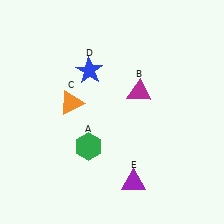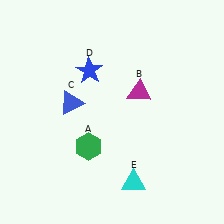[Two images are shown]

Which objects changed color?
C changed from orange to blue. E changed from purple to cyan.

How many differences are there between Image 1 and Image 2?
There are 2 differences between the two images.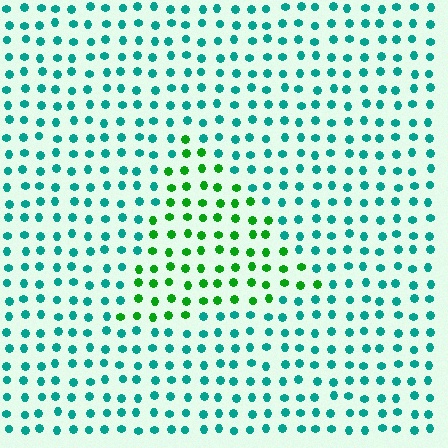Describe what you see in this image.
The image is filled with small teal elements in a uniform arrangement. A triangle-shaped region is visible where the elements are tinted to a slightly different hue, forming a subtle color boundary.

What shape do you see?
I see a triangle.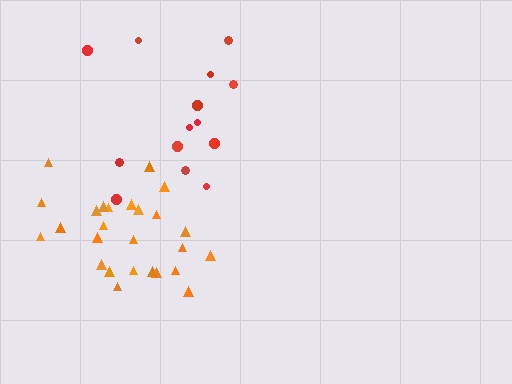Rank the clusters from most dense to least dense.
orange, red.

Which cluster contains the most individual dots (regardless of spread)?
Orange (26).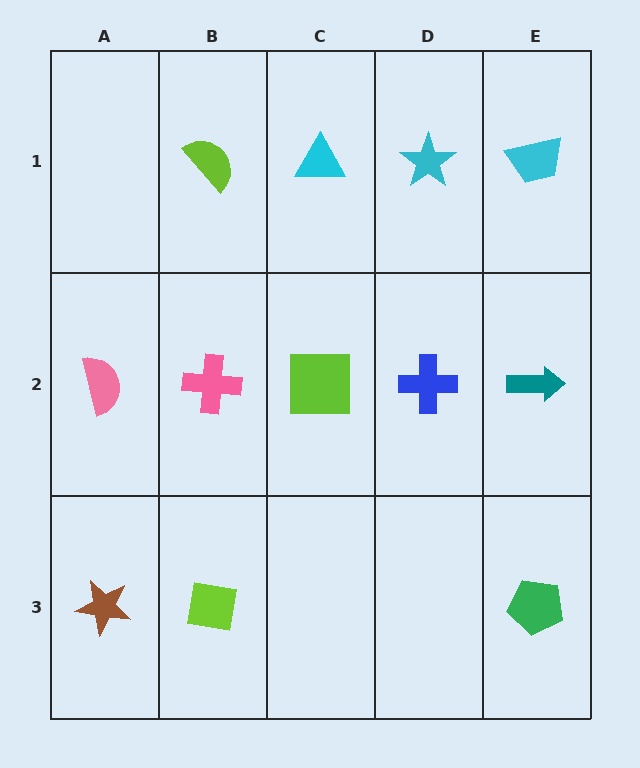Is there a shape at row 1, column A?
No, that cell is empty.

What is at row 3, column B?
A lime square.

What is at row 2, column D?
A blue cross.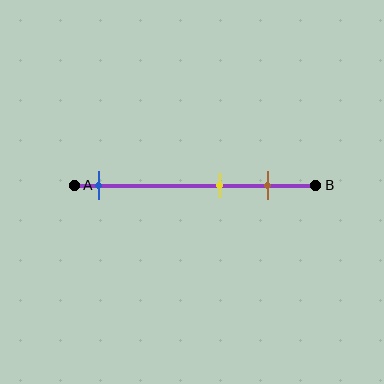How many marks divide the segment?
There are 3 marks dividing the segment.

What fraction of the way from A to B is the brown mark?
The brown mark is approximately 80% (0.8) of the way from A to B.